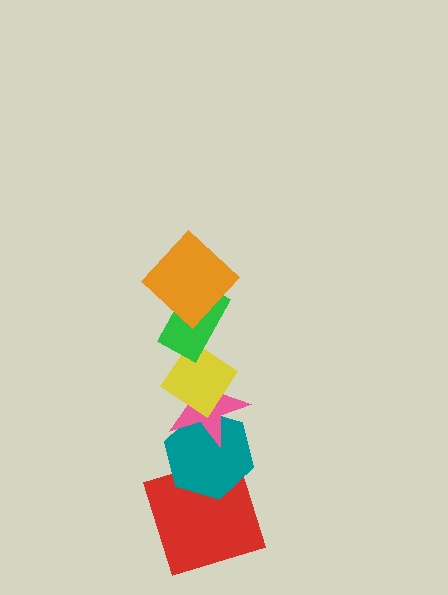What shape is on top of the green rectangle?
The orange diamond is on top of the green rectangle.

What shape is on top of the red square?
The teal hexagon is on top of the red square.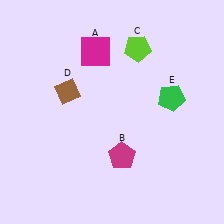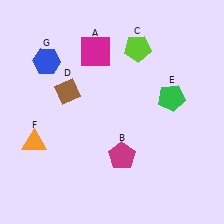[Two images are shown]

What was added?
An orange triangle (F), a blue hexagon (G) were added in Image 2.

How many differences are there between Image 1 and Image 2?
There are 2 differences between the two images.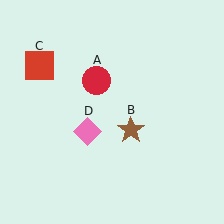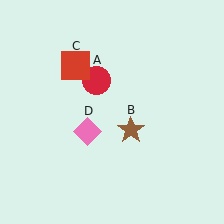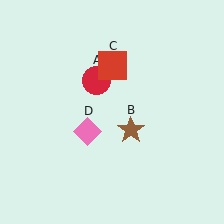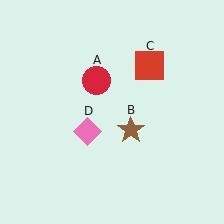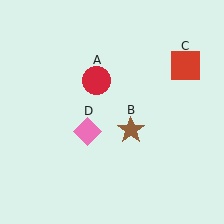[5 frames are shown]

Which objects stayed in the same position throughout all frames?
Red circle (object A) and brown star (object B) and pink diamond (object D) remained stationary.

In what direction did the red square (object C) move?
The red square (object C) moved right.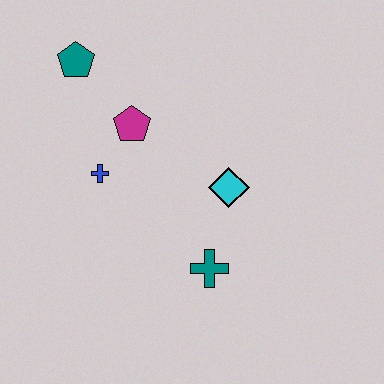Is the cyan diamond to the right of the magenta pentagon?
Yes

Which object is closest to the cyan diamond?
The teal cross is closest to the cyan diamond.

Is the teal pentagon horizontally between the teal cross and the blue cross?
No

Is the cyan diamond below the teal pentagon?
Yes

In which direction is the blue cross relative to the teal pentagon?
The blue cross is below the teal pentagon.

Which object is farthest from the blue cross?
The teal cross is farthest from the blue cross.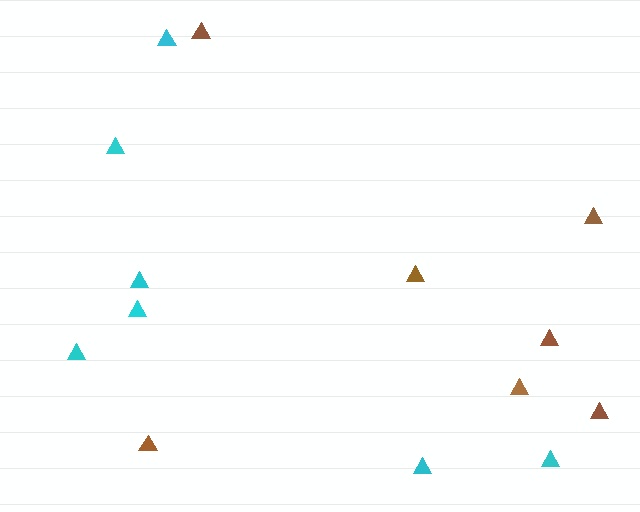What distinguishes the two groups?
There are 2 groups: one group of brown triangles (7) and one group of cyan triangles (7).